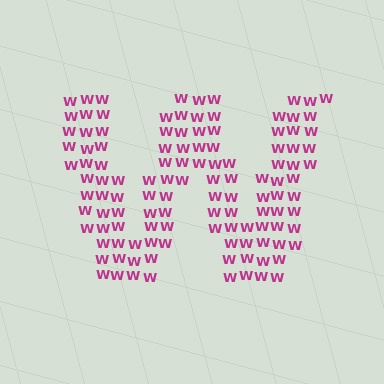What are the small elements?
The small elements are letter W's.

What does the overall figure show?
The overall figure shows the letter W.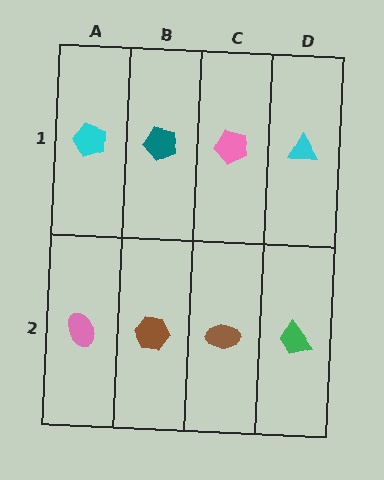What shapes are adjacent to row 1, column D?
A green trapezoid (row 2, column D), a pink pentagon (row 1, column C).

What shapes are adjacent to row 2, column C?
A pink pentagon (row 1, column C), a brown hexagon (row 2, column B), a green trapezoid (row 2, column D).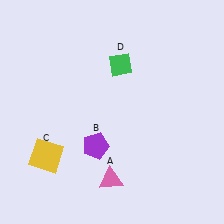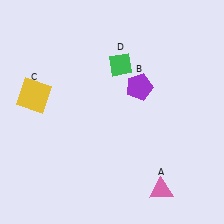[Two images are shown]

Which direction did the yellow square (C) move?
The yellow square (C) moved up.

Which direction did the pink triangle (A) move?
The pink triangle (A) moved right.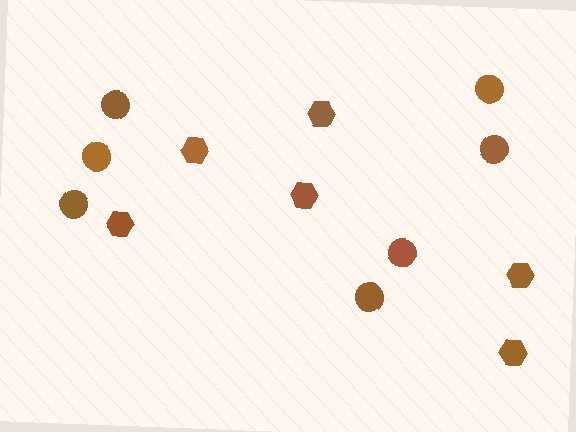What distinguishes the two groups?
There are 2 groups: one group of hexagons (6) and one group of circles (7).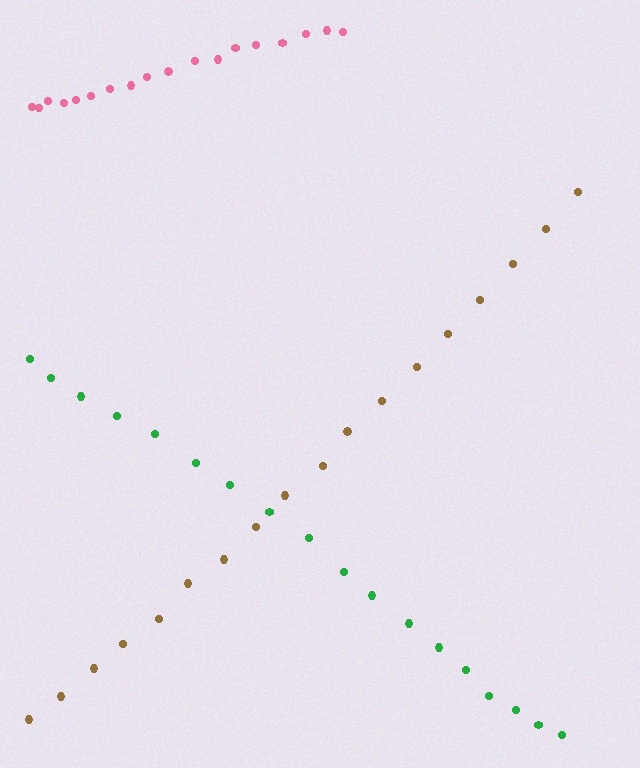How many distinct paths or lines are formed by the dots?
There are 3 distinct paths.